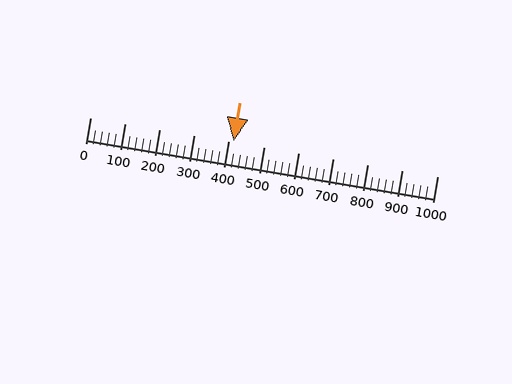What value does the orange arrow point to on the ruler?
The orange arrow points to approximately 414.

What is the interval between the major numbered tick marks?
The major tick marks are spaced 100 units apart.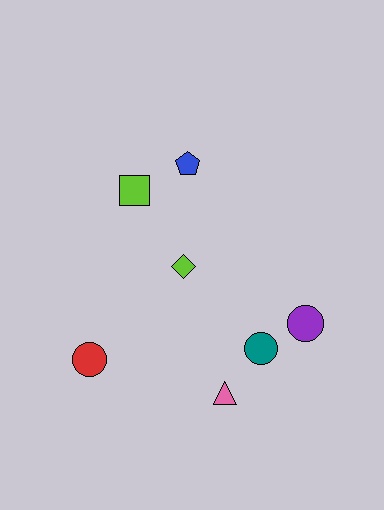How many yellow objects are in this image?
There are no yellow objects.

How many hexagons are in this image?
There are no hexagons.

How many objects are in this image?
There are 7 objects.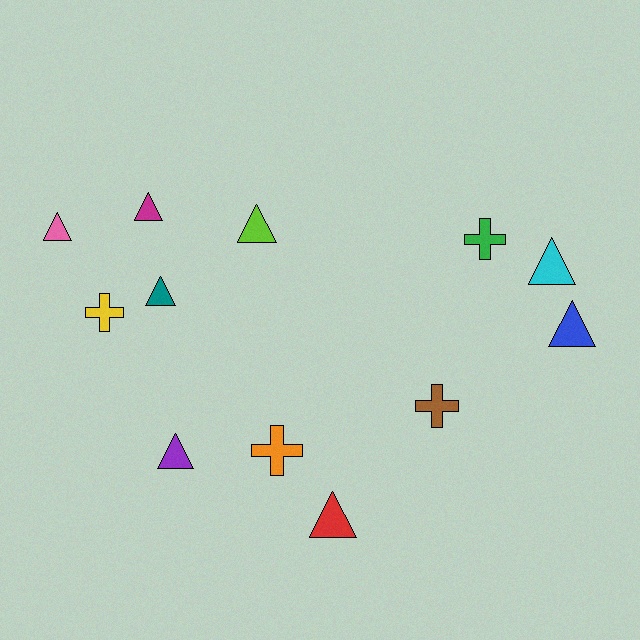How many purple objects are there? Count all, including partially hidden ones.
There is 1 purple object.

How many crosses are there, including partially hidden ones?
There are 4 crosses.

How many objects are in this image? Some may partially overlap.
There are 12 objects.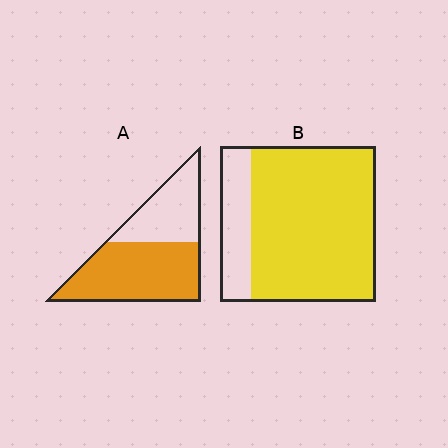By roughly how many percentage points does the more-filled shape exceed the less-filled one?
By roughly 20 percentage points (B over A).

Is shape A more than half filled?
Yes.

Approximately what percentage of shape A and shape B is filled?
A is approximately 60% and B is approximately 80%.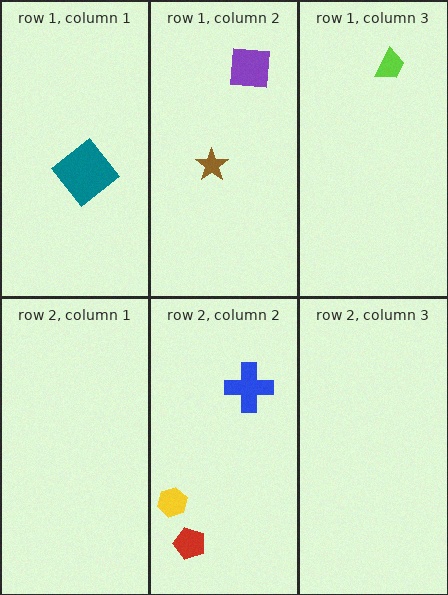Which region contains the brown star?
The row 1, column 2 region.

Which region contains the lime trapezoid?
The row 1, column 3 region.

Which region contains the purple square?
The row 1, column 2 region.